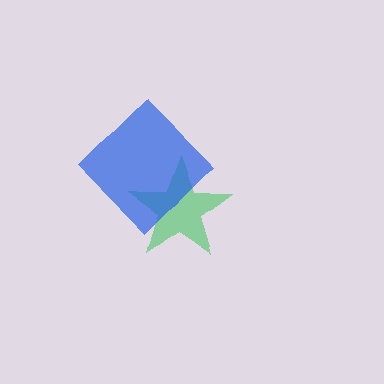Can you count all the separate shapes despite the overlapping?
Yes, there are 2 separate shapes.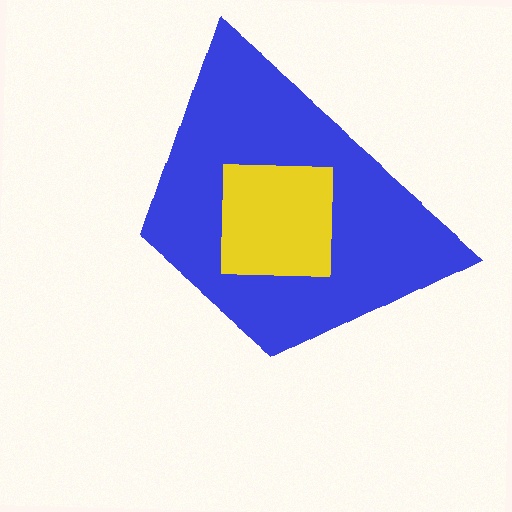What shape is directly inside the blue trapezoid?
The yellow square.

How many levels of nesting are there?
2.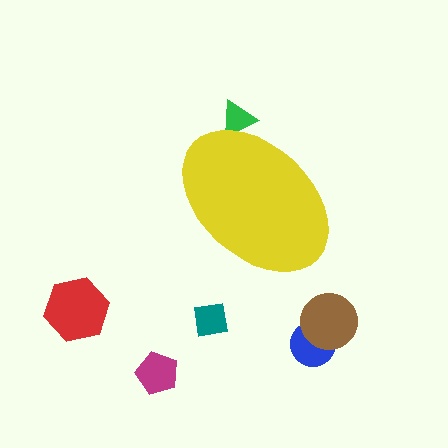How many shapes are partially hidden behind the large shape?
1 shape is partially hidden.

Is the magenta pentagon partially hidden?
No, the magenta pentagon is fully visible.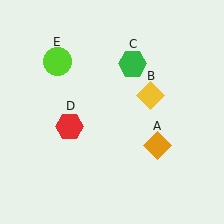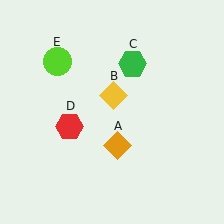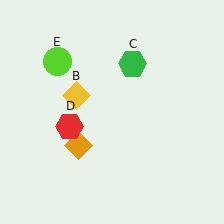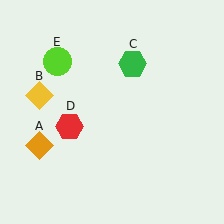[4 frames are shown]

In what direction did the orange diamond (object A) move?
The orange diamond (object A) moved left.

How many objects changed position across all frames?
2 objects changed position: orange diamond (object A), yellow diamond (object B).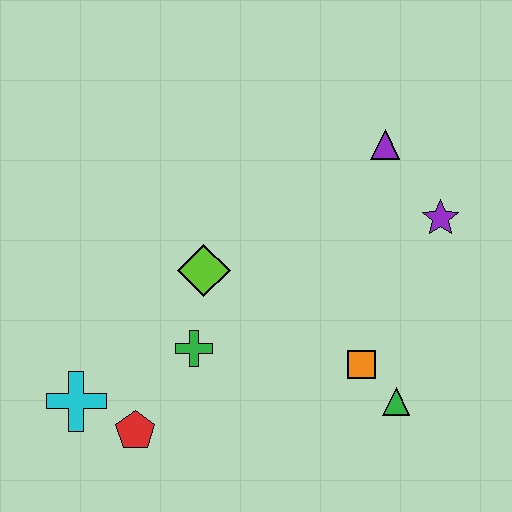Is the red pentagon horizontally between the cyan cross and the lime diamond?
Yes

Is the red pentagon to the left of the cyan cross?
No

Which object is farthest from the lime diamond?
The purple star is farthest from the lime diamond.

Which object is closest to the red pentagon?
The cyan cross is closest to the red pentagon.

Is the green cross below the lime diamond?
Yes